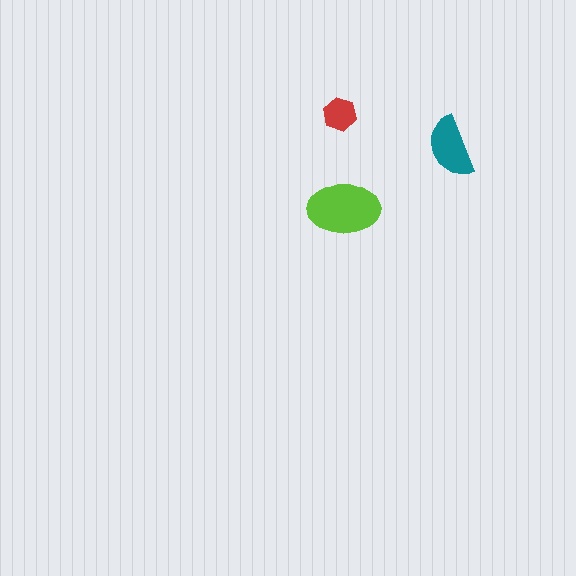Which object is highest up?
The red hexagon is topmost.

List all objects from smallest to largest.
The red hexagon, the teal semicircle, the lime ellipse.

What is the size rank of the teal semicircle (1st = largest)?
2nd.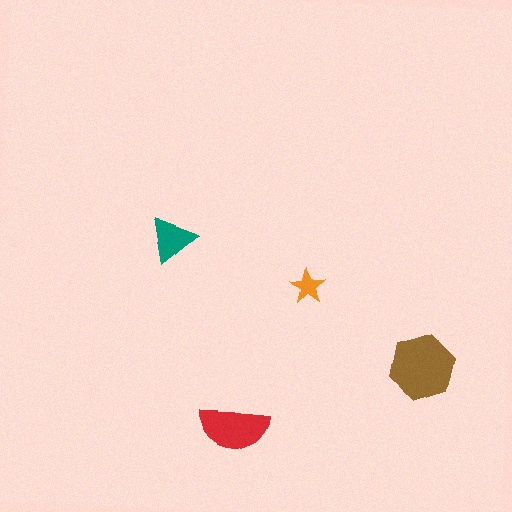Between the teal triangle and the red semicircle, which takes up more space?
The red semicircle.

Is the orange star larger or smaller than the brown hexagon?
Smaller.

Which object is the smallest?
The orange star.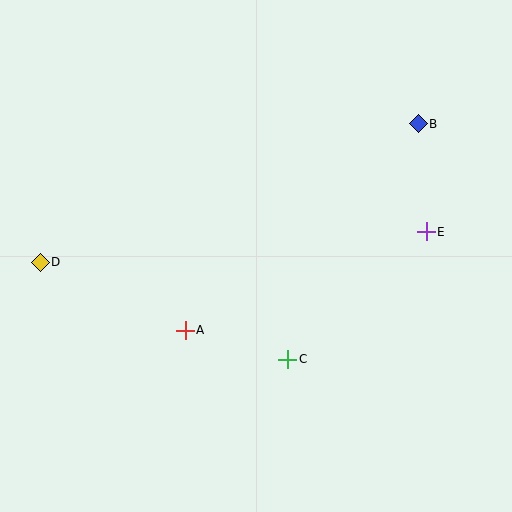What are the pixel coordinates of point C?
Point C is at (288, 359).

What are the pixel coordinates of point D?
Point D is at (40, 262).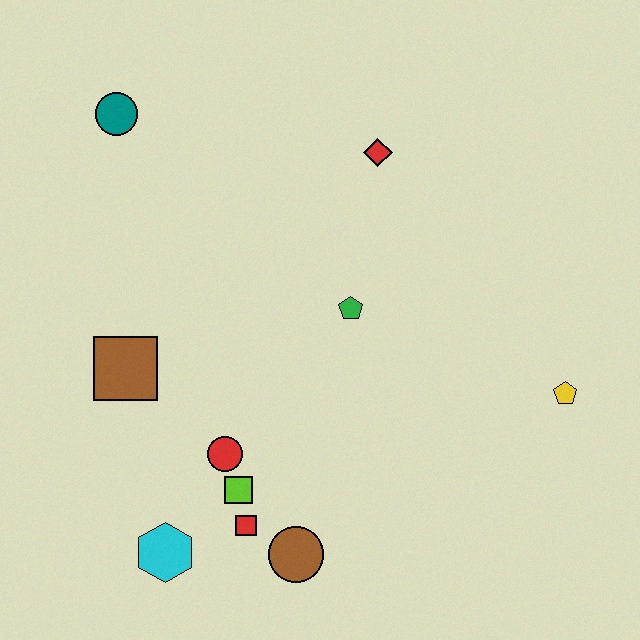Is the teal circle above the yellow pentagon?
Yes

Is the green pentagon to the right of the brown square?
Yes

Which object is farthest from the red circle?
The teal circle is farthest from the red circle.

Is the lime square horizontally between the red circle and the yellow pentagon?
Yes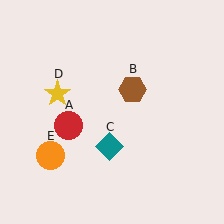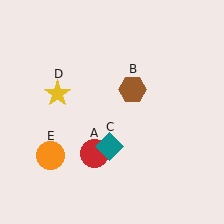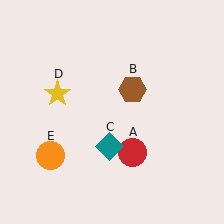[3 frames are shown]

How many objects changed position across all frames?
1 object changed position: red circle (object A).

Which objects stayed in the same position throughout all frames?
Brown hexagon (object B) and teal diamond (object C) and yellow star (object D) and orange circle (object E) remained stationary.